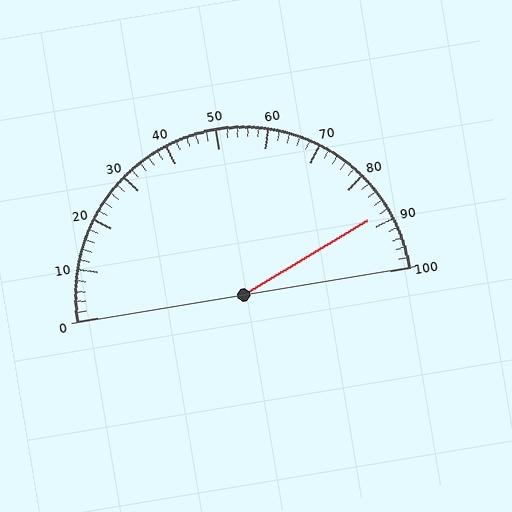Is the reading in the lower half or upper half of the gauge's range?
The reading is in the upper half of the range (0 to 100).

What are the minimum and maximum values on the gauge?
The gauge ranges from 0 to 100.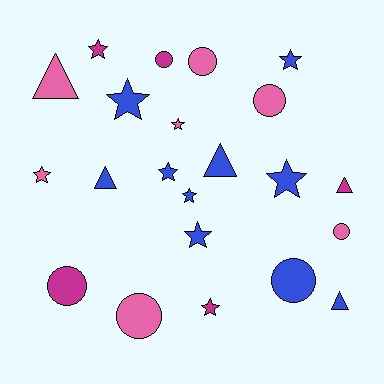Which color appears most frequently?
Blue, with 10 objects.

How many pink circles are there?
There are 4 pink circles.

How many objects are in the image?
There are 22 objects.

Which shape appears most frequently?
Star, with 10 objects.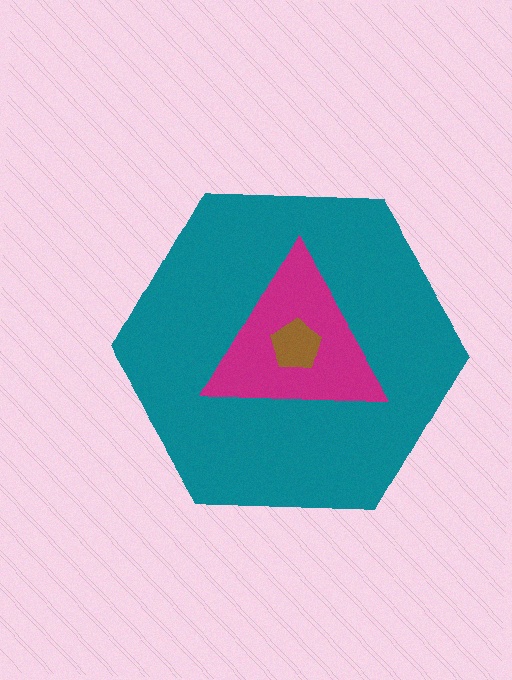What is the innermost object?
The brown pentagon.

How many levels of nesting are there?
3.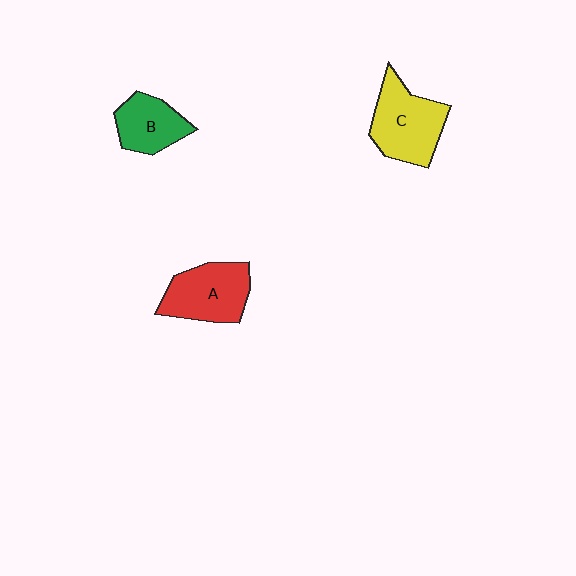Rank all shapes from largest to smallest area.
From largest to smallest: C (yellow), A (red), B (green).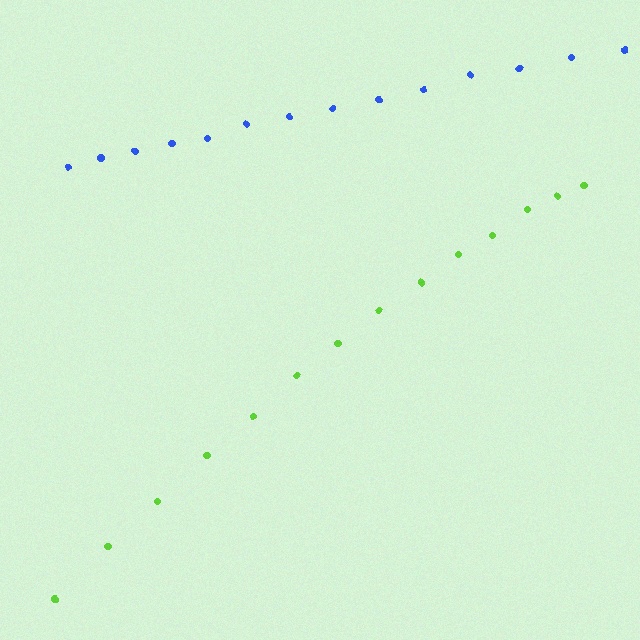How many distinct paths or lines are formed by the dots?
There are 2 distinct paths.